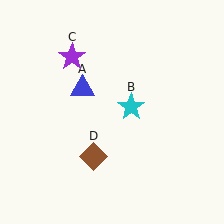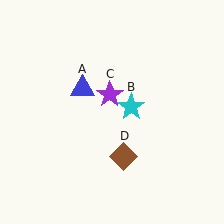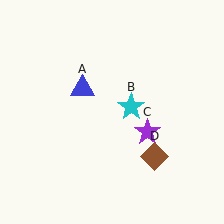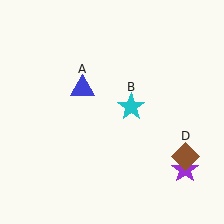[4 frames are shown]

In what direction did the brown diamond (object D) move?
The brown diamond (object D) moved right.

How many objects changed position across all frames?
2 objects changed position: purple star (object C), brown diamond (object D).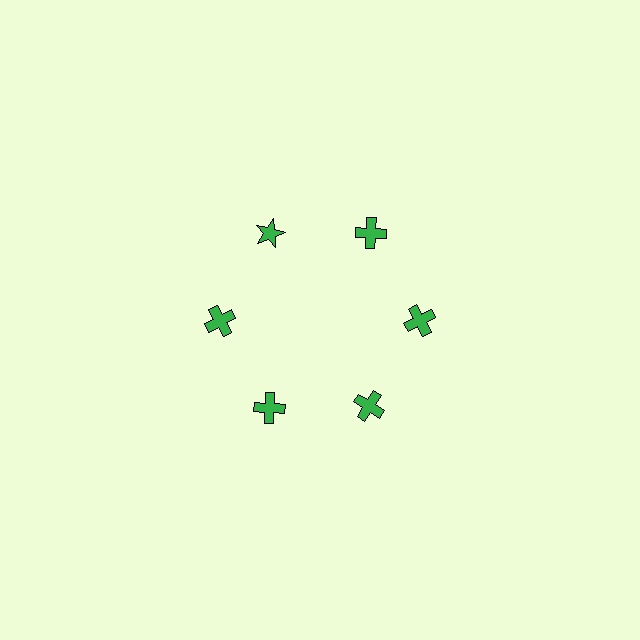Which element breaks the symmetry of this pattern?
The green star at roughly the 11 o'clock position breaks the symmetry. All other shapes are green crosses.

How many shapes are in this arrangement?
There are 6 shapes arranged in a ring pattern.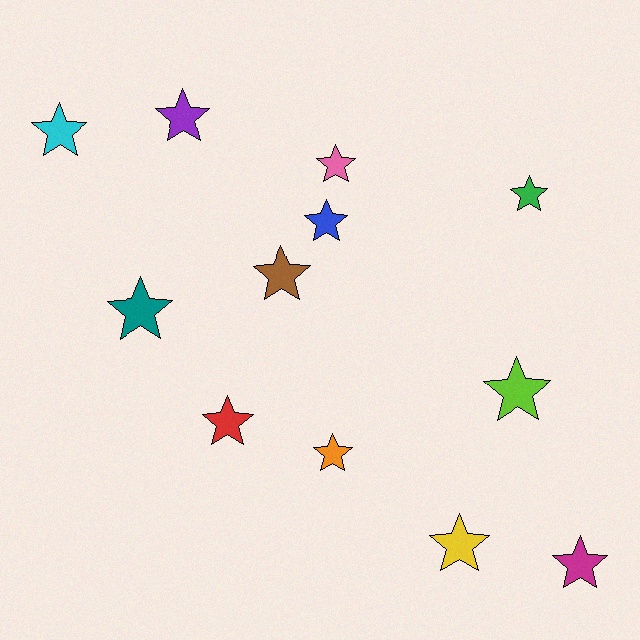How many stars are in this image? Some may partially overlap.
There are 12 stars.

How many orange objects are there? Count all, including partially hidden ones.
There is 1 orange object.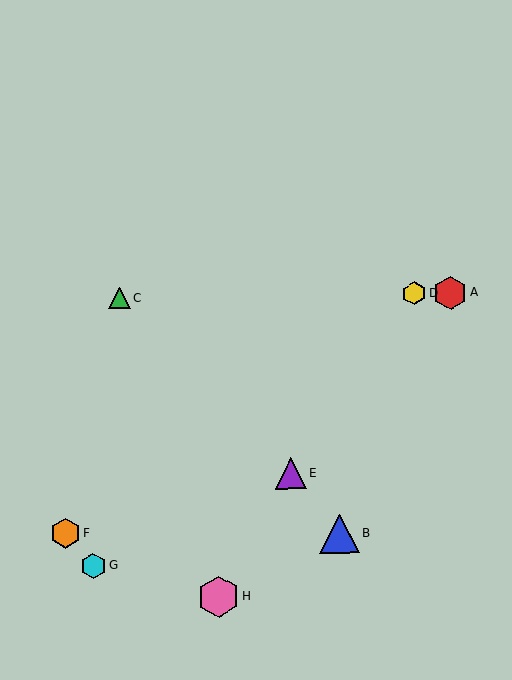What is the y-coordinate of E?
Object E is at y≈474.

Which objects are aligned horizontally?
Objects A, C, D are aligned horizontally.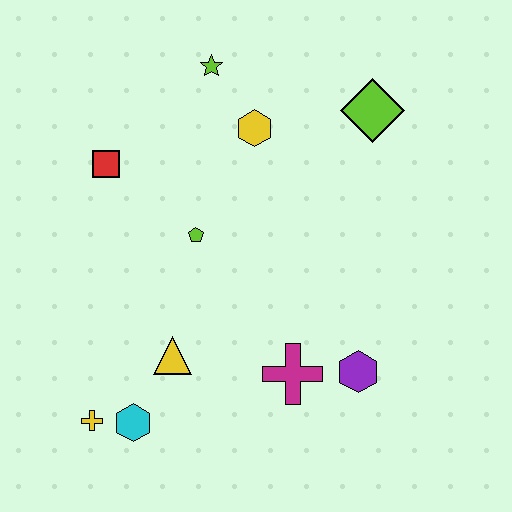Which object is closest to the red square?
The lime pentagon is closest to the red square.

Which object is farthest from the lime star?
The yellow cross is farthest from the lime star.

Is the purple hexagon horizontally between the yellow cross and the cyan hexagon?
No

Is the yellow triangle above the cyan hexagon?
Yes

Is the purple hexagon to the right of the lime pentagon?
Yes